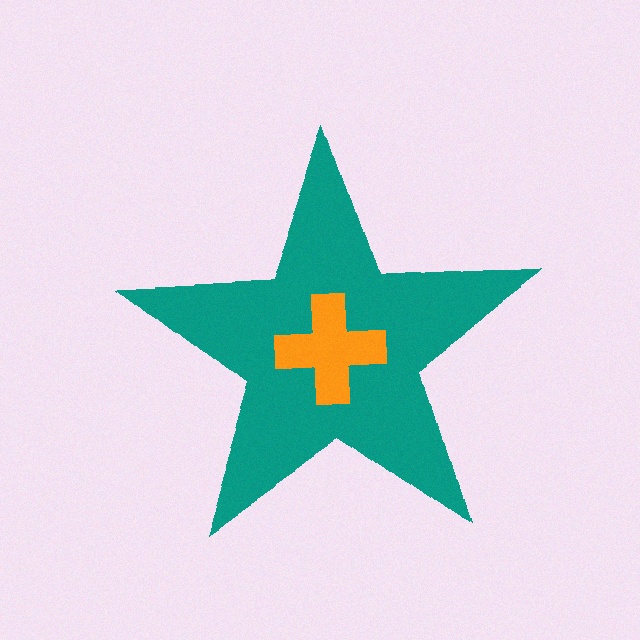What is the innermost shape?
The orange cross.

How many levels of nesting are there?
2.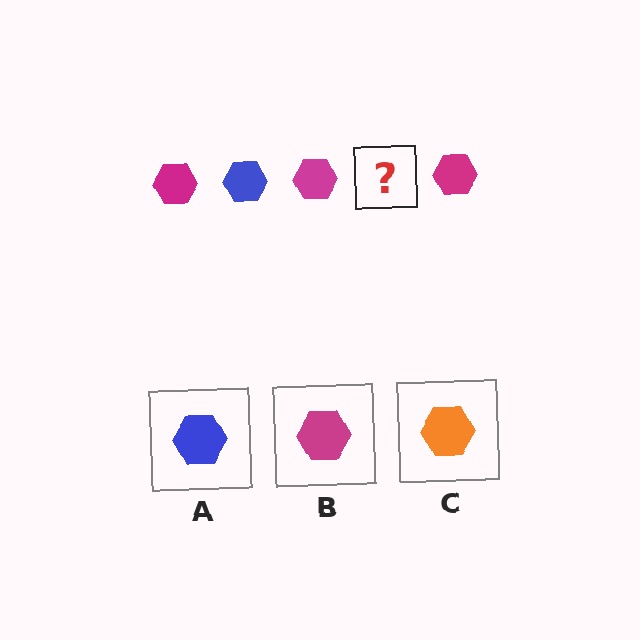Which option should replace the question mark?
Option A.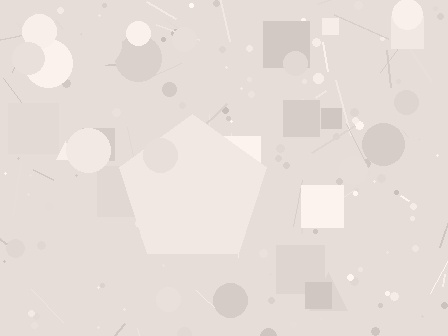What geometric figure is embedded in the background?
A pentagon is embedded in the background.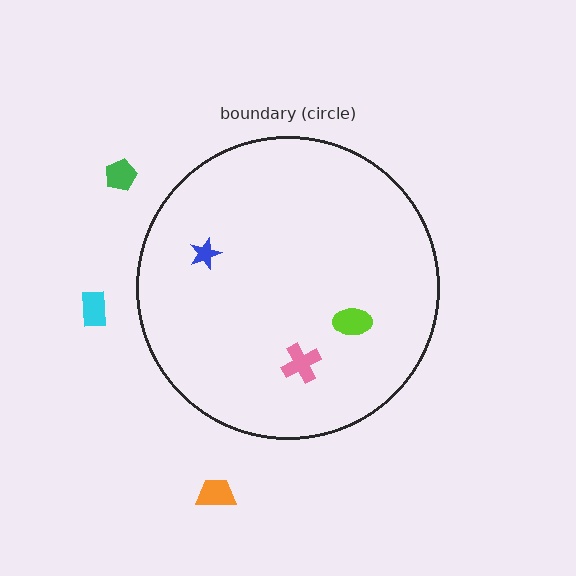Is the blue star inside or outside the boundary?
Inside.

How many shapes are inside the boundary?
3 inside, 3 outside.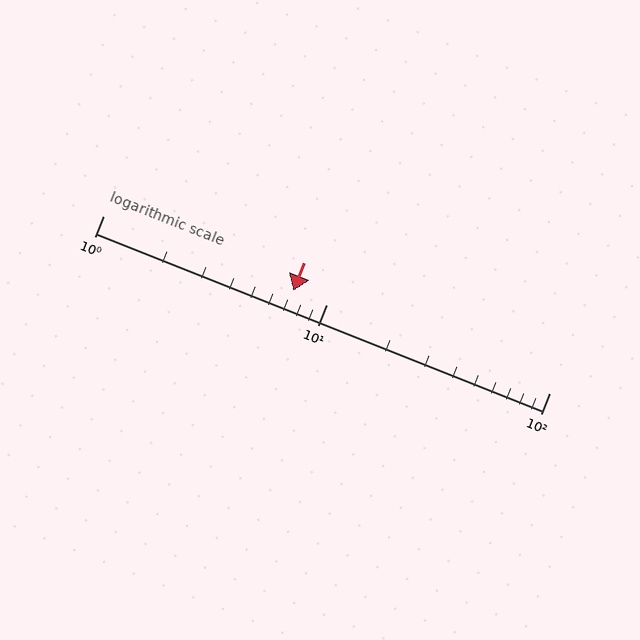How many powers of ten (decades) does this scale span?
The scale spans 2 decades, from 1 to 100.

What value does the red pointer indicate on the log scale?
The pointer indicates approximately 7.1.